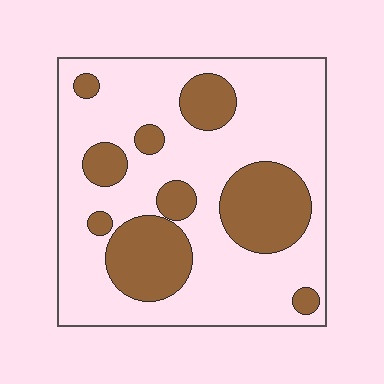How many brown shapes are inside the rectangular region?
9.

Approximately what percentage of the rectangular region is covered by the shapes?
Approximately 30%.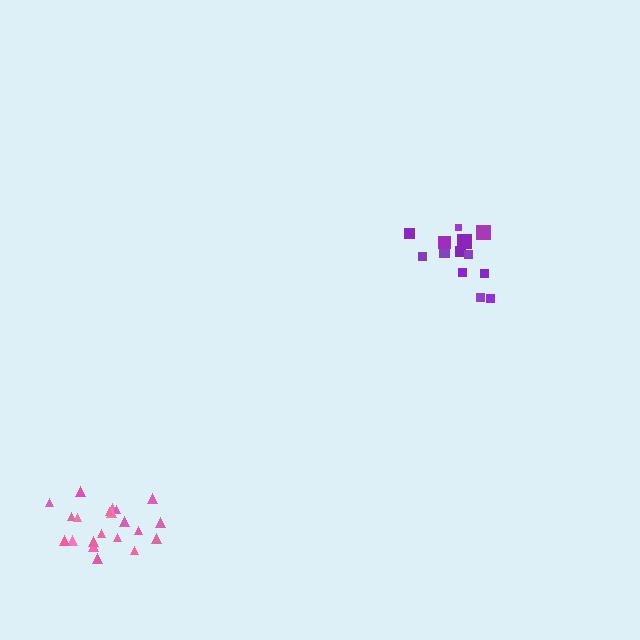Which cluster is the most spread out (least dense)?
Purple.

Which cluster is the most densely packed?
Pink.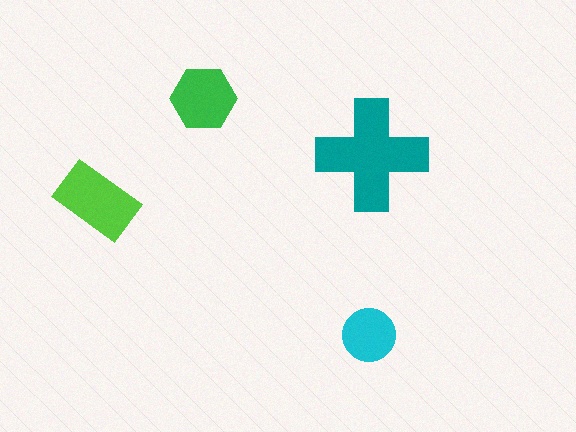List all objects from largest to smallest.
The teal cross, the lime rectangle, the green hexagon, the cyan circle.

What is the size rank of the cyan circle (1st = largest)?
4th.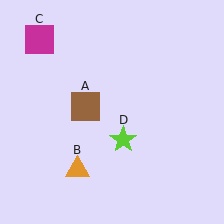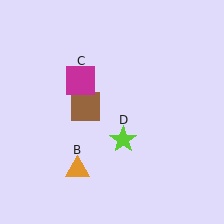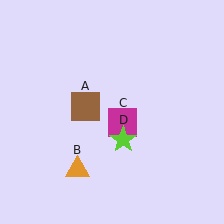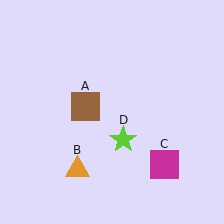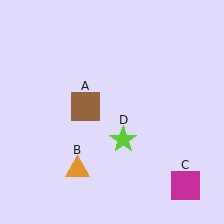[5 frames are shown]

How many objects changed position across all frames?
1 object changed position: magenta square (object C).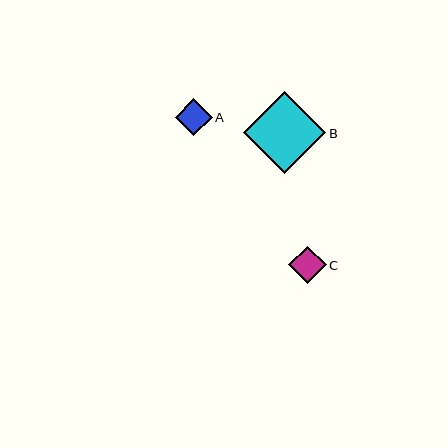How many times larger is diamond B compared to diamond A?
Diamond B is approximately 2.2 times the size of diamond A.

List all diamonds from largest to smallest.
From largest to smallest: B, C, A.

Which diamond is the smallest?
Diamond A is the smallest with a size of approximately 37 pixels.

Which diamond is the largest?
Diamond B is the largest with a size of approximately 82 pixels.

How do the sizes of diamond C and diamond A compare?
Diamond C and diamond A are approximately the same size.